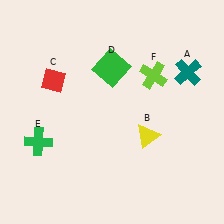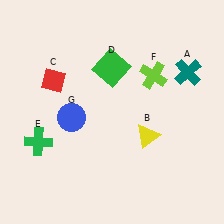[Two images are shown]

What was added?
A blue circle (G) was added in Image 2.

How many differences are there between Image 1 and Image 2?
There is 1 difference between the two images.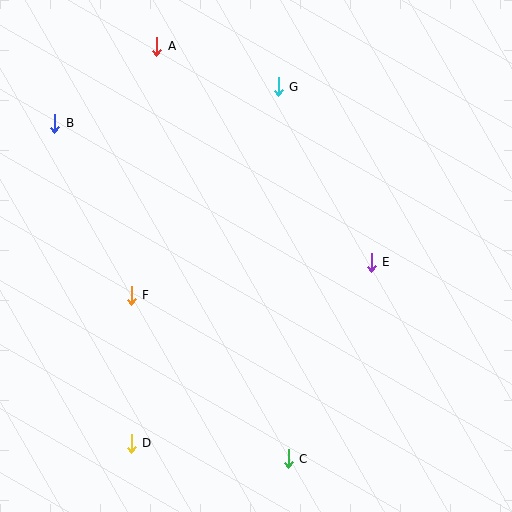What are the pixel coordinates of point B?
Point B is at (55, 123).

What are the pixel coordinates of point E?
Point E is at (371, 262).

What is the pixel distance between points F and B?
The distance between F and B is 188 pixels.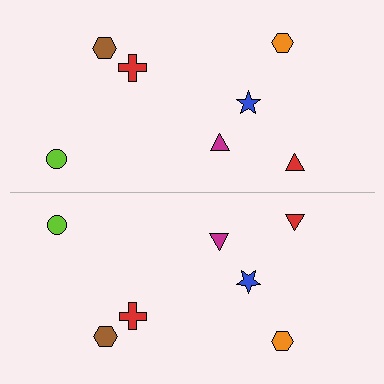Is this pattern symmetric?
Yes, this pattern has bilateral (reflection) symmetry.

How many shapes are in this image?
There are 14 shapes in this image.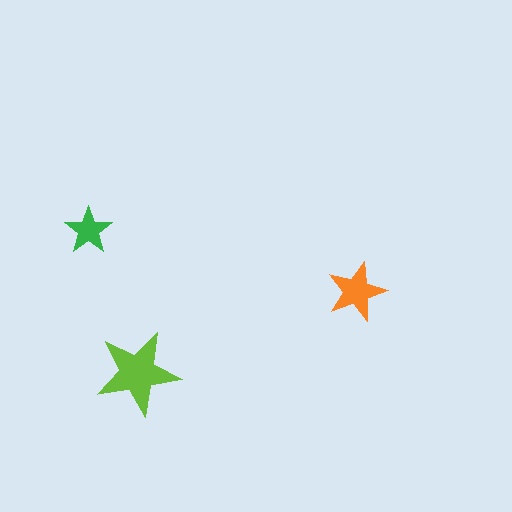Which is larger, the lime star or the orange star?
The lime one.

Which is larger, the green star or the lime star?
The lime one.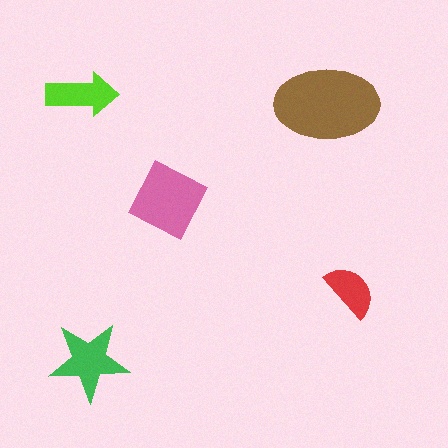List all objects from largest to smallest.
The brown ellipse, the pink square, the green star, the lime arrow, the red semicircle.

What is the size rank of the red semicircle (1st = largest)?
5th.